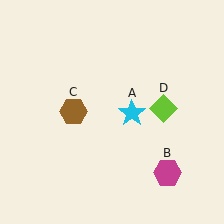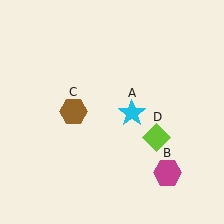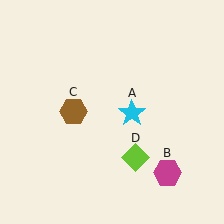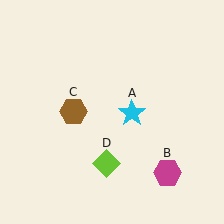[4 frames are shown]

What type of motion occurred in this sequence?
The lime diamond (object D) rotated clockwise around the center of the scene.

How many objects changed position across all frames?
1 object changed position: lime diamond (object D).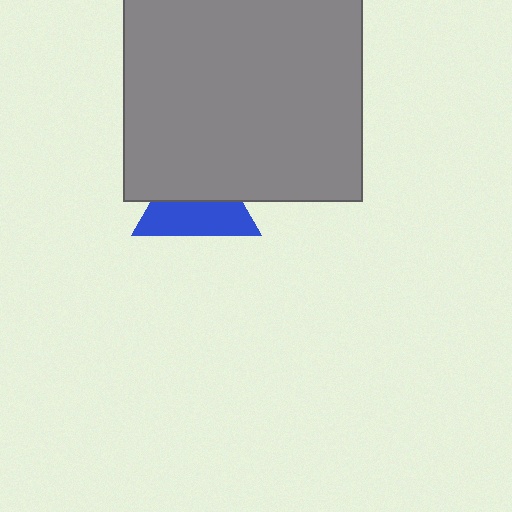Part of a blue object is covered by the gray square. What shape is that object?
It is a triangle.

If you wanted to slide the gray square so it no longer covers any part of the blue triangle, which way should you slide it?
Slide it up — that is the most direct way to separate the two shapes.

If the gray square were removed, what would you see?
You would see the complete blue triangle.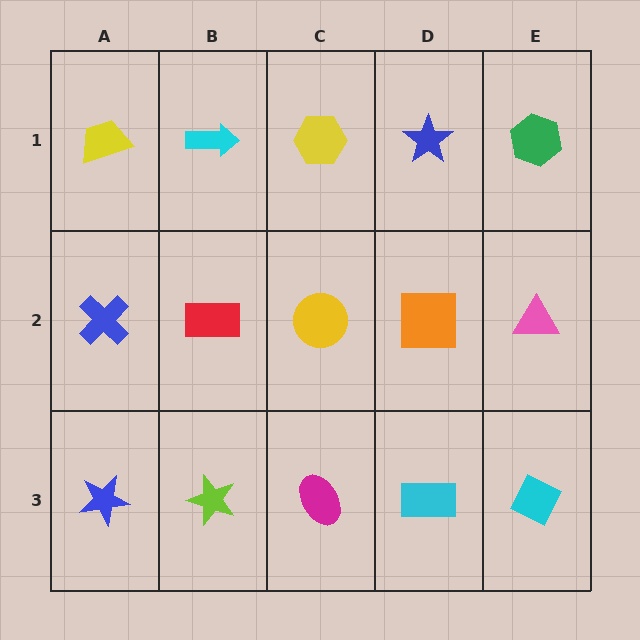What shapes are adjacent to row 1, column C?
A yellow circle (row 2, column C), a cyan arrow (row 1, column B), a blue star (row 1, column D).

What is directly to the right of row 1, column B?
A yellow hexagon.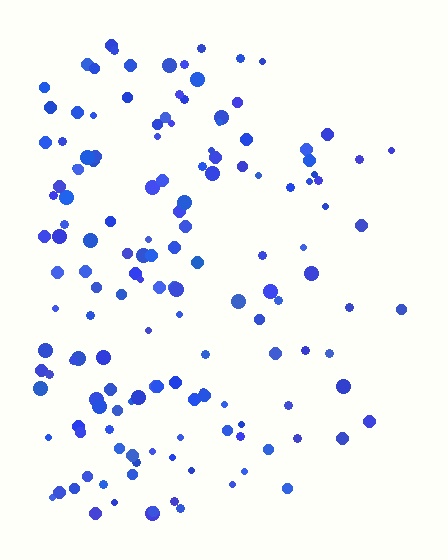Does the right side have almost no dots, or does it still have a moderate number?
Still a moderate number, just noticeably fewer than the left.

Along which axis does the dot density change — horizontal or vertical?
Horizontal.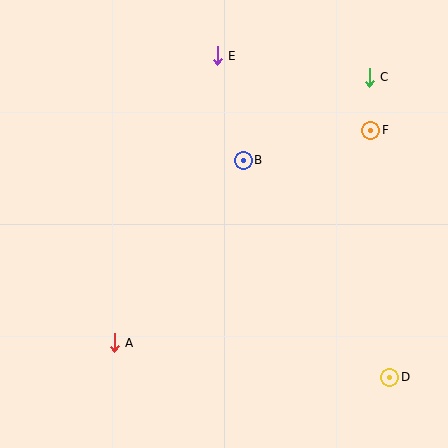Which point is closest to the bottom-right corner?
Point D is closest to the bottom-right corner.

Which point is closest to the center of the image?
Point B at (243, 160) is closest to the center.